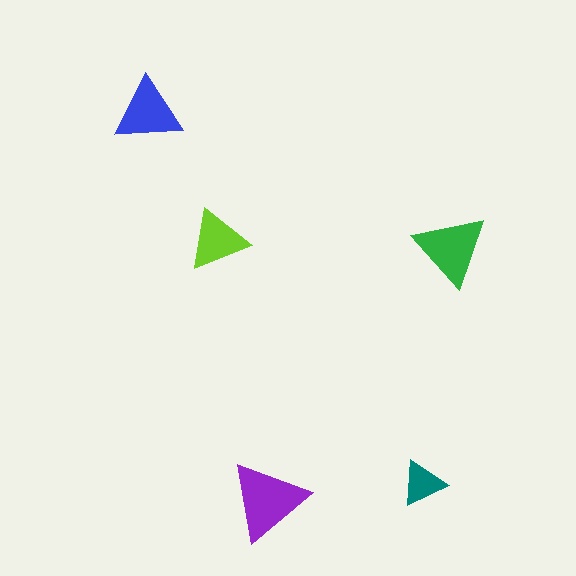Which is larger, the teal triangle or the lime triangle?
The lime one.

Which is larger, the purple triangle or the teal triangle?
The purple one.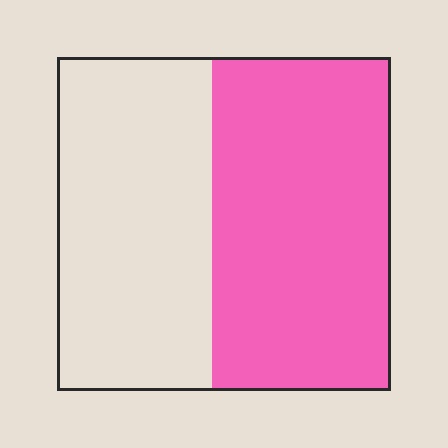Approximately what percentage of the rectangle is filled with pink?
Approximately 55%.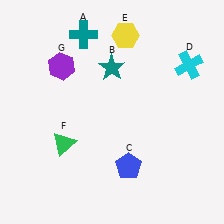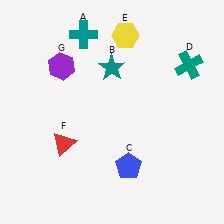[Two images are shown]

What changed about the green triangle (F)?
In Image 1, F is green. In Image 2, it changed to red.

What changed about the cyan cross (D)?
In Image 1, D is cyan. In Image 2, it changed to teal.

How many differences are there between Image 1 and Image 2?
There are 2 differences between the two images.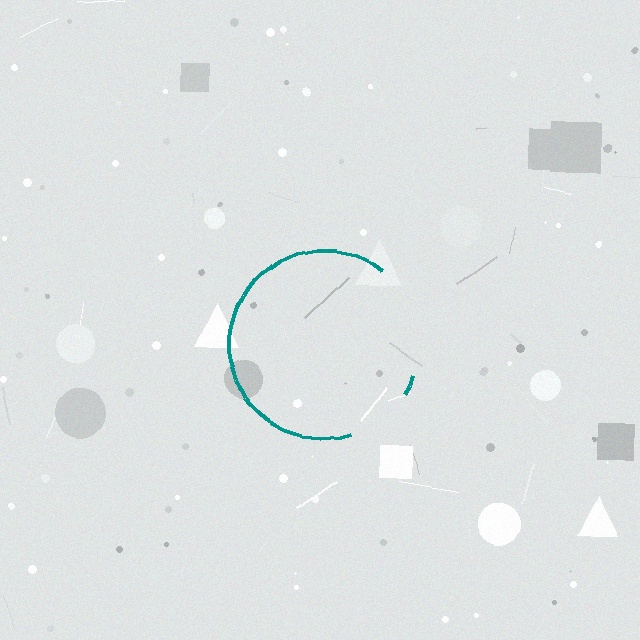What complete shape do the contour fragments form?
The contour fragments form a circle.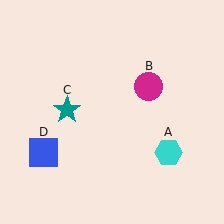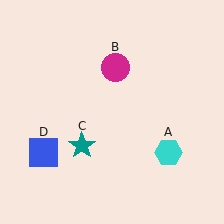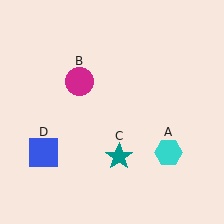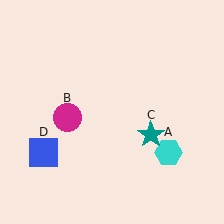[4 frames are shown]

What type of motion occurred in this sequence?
The magenta circle (object B), teal star (object C) rotated counterclockwise around the center of the scene.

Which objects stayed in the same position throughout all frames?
Cyan hexagon (object A) and blue square (object D) remained stationary.